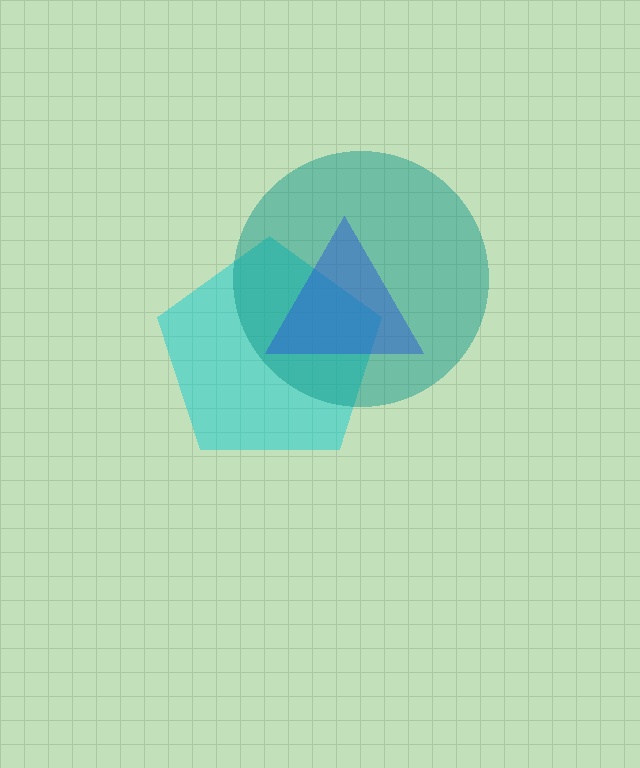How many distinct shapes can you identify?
There are 3 distinct shapes: a cyan pentagon, a teal circle, a blue triangle.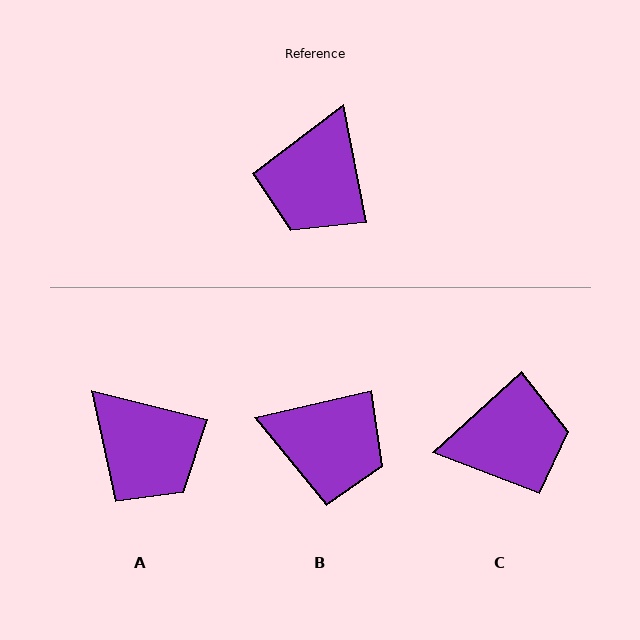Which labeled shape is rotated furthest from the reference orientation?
C, about 122 degrees away.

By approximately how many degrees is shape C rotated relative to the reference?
Approximately 122 degrees counter-clockwise.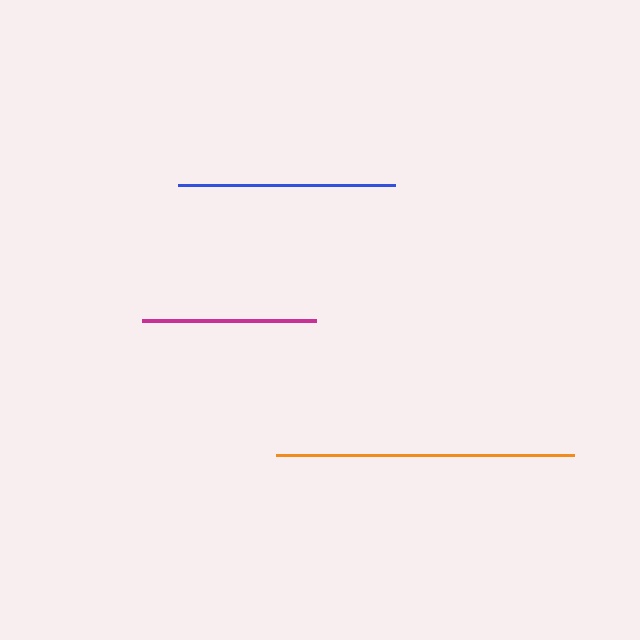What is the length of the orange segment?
The orange segment is approximately 298 pixels long.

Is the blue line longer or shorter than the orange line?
The orange line is longer than the blue line.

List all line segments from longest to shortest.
From longest to shortest: orange, blue, magenta.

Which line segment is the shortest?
The magenta line is the shortest at approximately 174 pixels.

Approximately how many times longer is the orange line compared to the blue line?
The orange line is approximately 1.4 times the length of the blue line.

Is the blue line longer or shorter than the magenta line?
The blue line is longer than the magenta line.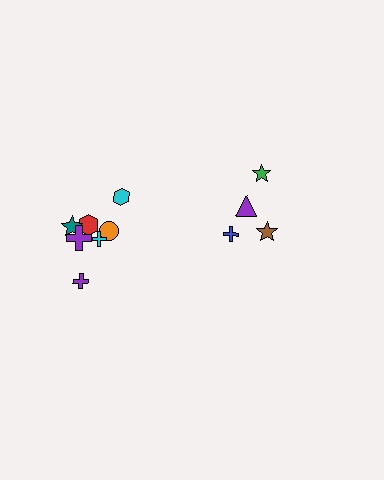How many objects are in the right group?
There are 4 objects.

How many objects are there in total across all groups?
There are 11 objects.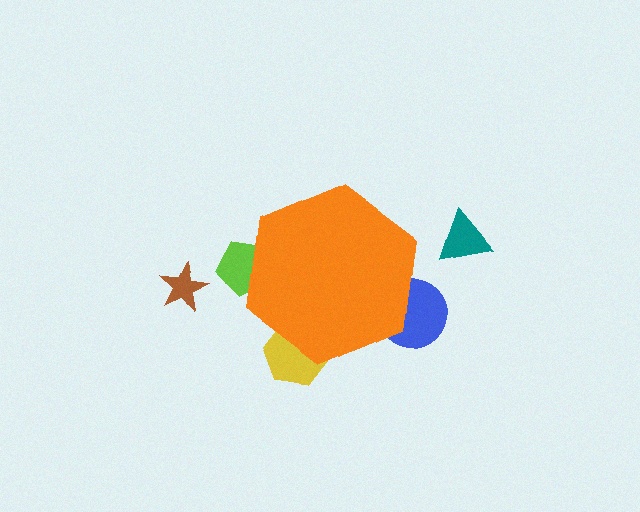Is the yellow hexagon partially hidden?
Yes, the yellow hexagon is partially hidden behind the orange hexagon.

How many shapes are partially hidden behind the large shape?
3 shapes are partially hidden.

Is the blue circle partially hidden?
Yes, the blue circle is partially hidden behind the orange hexagon.